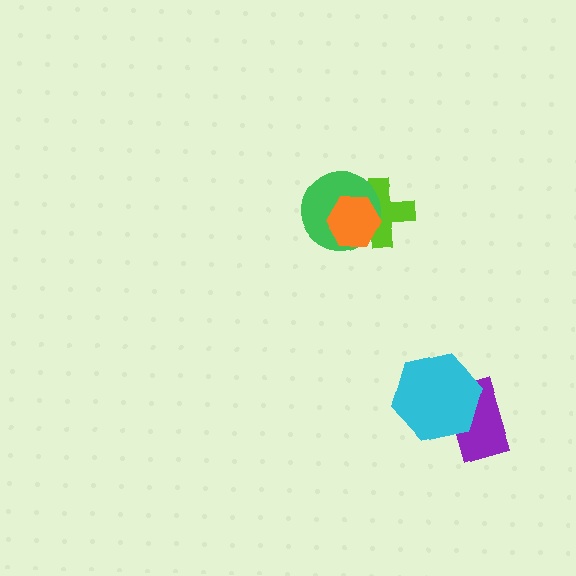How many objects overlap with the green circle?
2 objects overlap with the green circle.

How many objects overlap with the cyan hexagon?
1 object overlaps with the cyan hexagon.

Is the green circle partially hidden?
Yes, it is partially covered by another shape.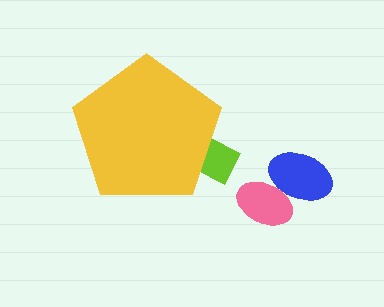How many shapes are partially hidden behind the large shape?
1 shape is partially hidden.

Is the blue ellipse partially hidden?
No, the blue ellipse is fully visible.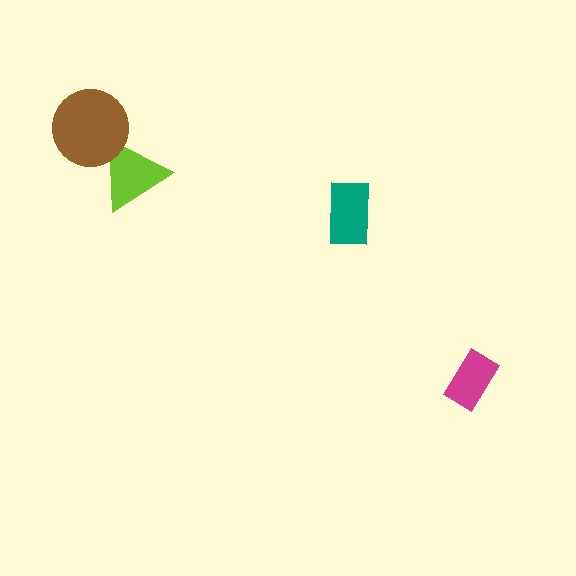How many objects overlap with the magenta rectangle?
0 objects overlap with the magenta rectangle.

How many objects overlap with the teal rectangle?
0 objects overlap with the teal rectangle.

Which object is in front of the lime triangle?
The brown circle is in front of the lime triangle.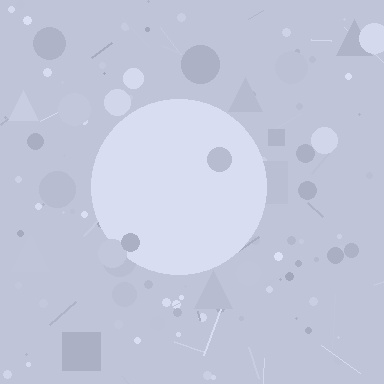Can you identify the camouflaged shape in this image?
The camouflaged shape is a circle.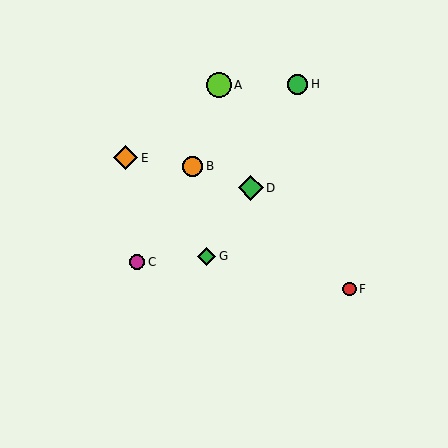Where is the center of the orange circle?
The center of the orange circle is at (193, 166).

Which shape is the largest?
The lime circle (labeled A) is the largest.